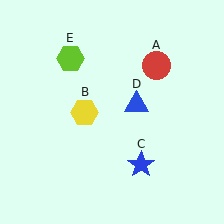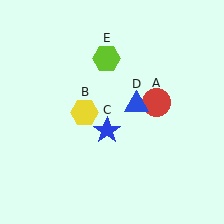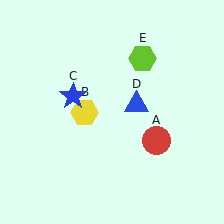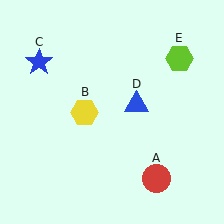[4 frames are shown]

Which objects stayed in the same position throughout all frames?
Yellow hexagon (object B) and blue triangle (object D) remained stationary.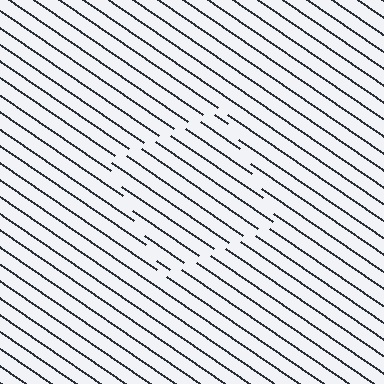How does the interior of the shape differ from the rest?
The interior of the shape contains the same grating, shifted by half a period — the contour is defined by the phase discontinuity where line-ends from the inner and outer gratings abut.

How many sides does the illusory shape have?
4 sides — the line-ends trace a square.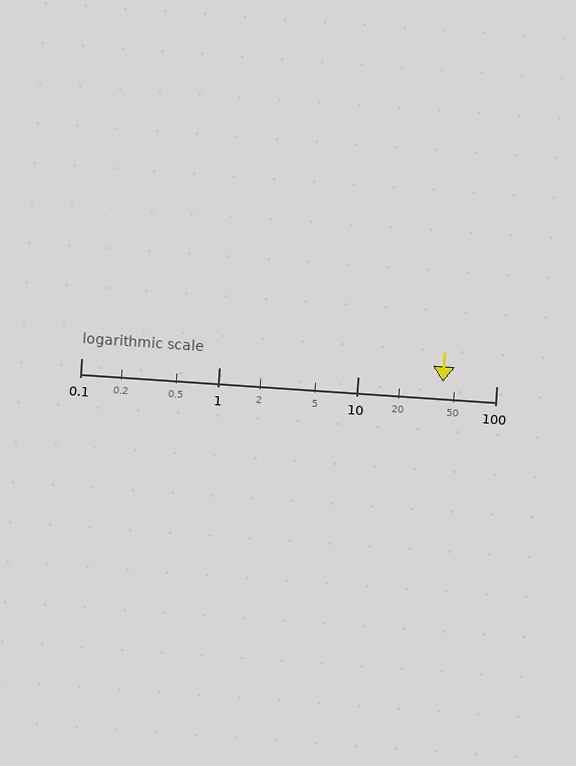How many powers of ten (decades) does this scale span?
The scale spans 3 decades, from 0.1 to 100.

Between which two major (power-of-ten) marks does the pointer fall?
The pointer is between 10 and 100.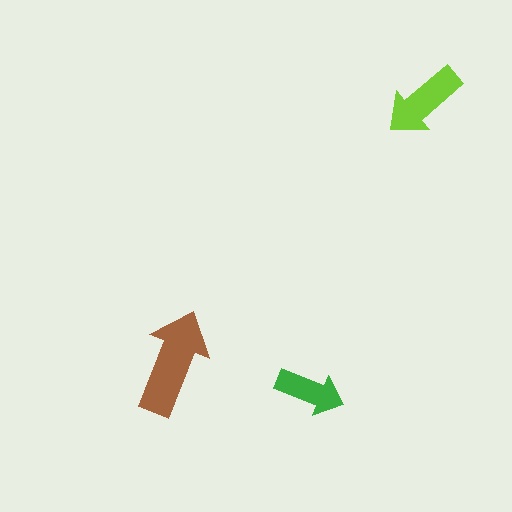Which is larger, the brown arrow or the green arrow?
The brown one.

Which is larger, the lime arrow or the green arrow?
The lime one.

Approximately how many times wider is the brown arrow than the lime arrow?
About 1.5 times wider.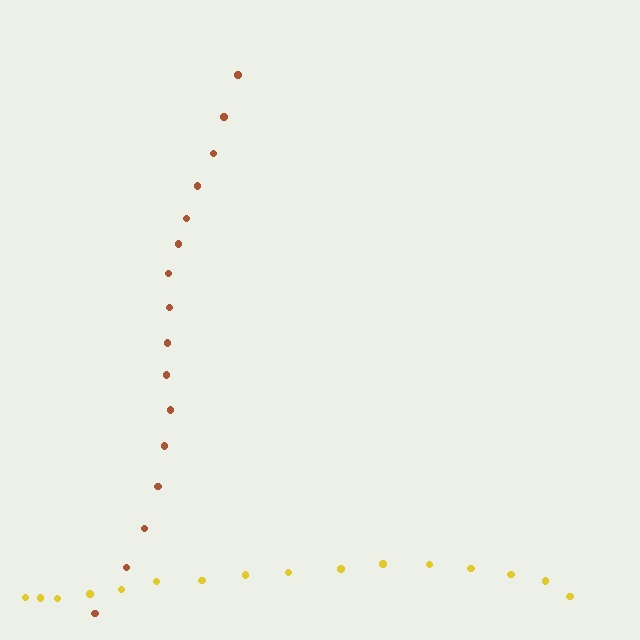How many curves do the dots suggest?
There are 2 distinct paths.